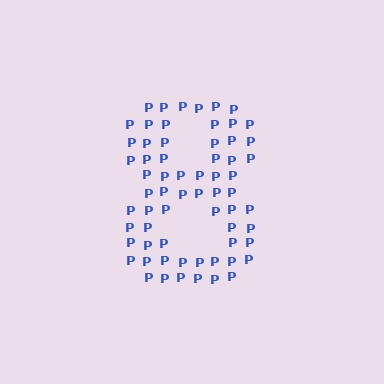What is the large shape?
The large shape is the digit 8.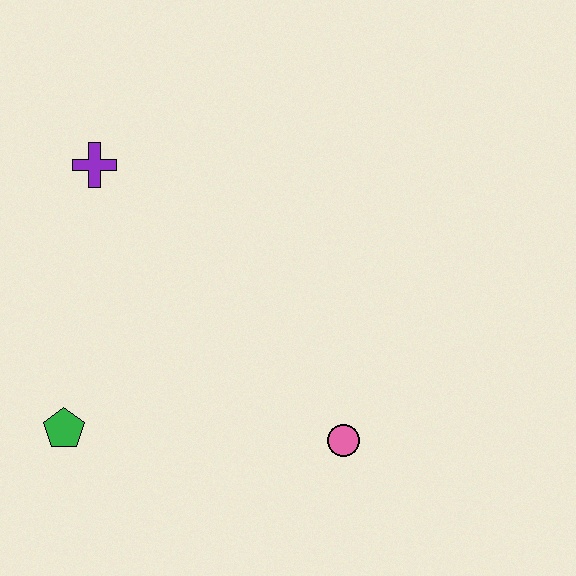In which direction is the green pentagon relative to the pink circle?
The green pentagon is to the left of the pink circle.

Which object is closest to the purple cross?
The green pentagon is closest to the purple cross.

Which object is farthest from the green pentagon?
The pink circle is farthest from the green pentagon.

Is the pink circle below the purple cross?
Yes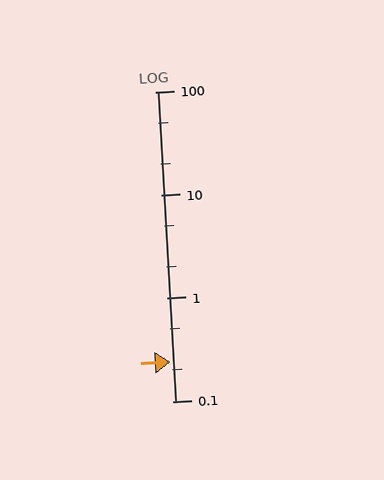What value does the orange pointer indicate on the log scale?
The pointer indicates approximately 0.24.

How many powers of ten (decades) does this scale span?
The scale spans 3 decades, from 0.1 to 100.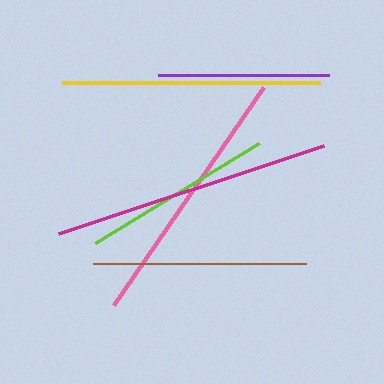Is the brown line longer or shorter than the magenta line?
The magenta line is longer than the brown line.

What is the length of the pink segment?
The pink segment is approximately 264 pixels long.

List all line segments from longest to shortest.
From longest to shortest: magenta, pink, yellow, brown, lime, purple.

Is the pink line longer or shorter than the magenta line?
The magenta line is longer than the pink line.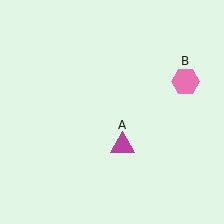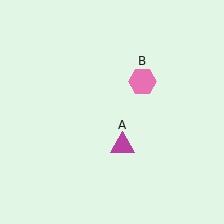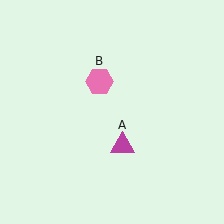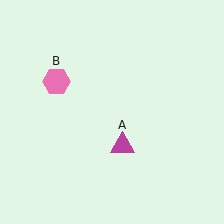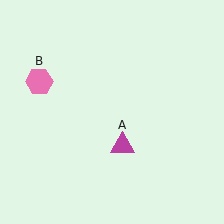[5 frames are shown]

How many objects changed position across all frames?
1 object changed position: pink hexagon (object B).